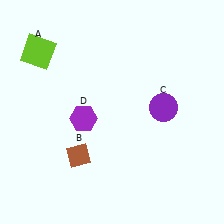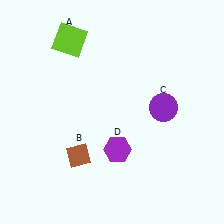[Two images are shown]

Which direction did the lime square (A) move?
The lime square (A) moved right.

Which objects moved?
The objects that moved are: the lime square (A), the purple hexagon (D).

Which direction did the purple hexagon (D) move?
The purple hexagon (D) moved right.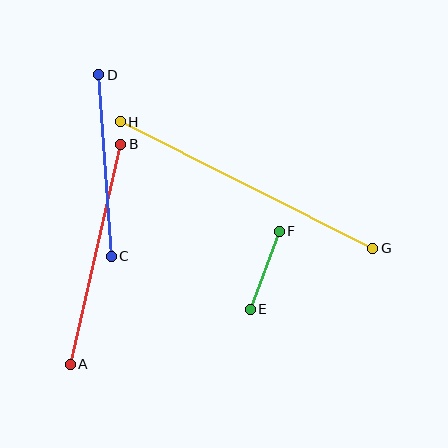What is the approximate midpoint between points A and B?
The midpoint is at approximately (95, 254) pixels.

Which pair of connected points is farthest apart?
Points G and H are farthest apart.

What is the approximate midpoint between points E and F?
The midpoint is at approximately (265, 270) pixels.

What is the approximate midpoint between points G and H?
The midpoint is at approximately (247, 185) pixels.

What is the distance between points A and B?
The distance is approximately 226 pixels.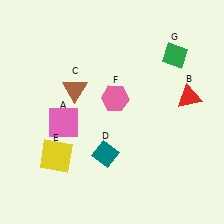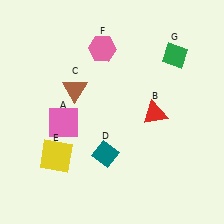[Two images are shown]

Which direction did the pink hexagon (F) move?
The pink hexagon (F) moved up.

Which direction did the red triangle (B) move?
The red triangle (B) moved left.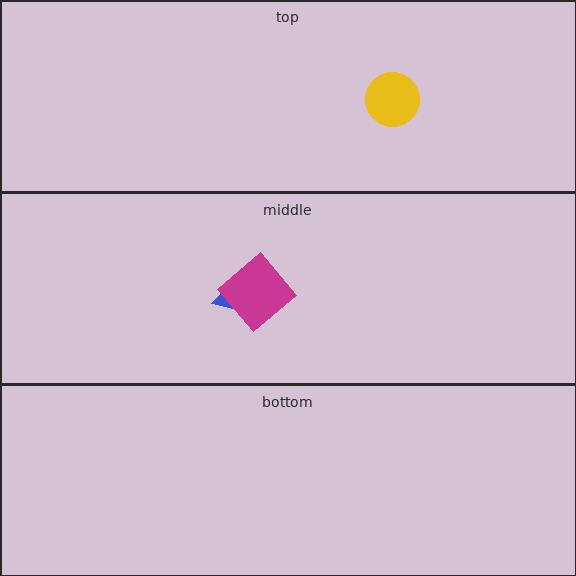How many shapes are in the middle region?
2.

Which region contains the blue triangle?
The middle region.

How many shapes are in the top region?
1.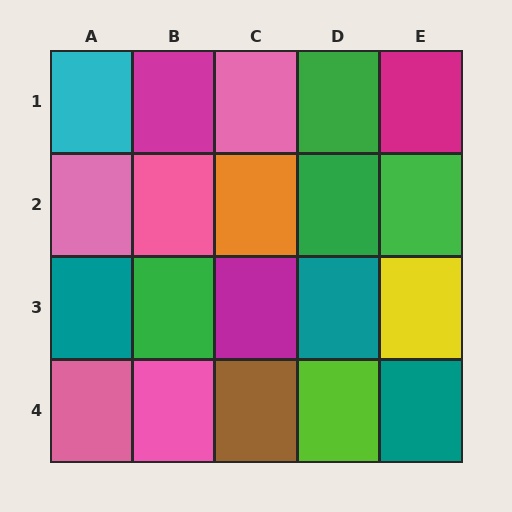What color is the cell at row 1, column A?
Cyan.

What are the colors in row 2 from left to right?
Pink, pink, orange, green, green.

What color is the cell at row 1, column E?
Magenta.